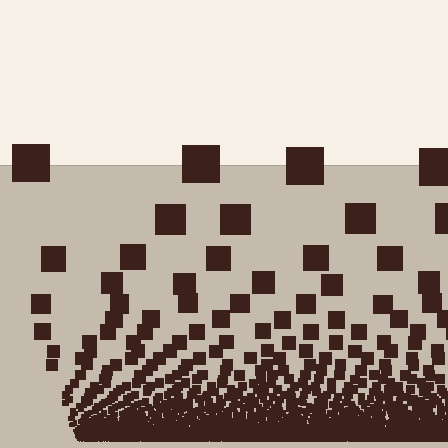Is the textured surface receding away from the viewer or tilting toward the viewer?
The surface appears to tilt toward the viewer. Texture elements get larger and sparser toward the top.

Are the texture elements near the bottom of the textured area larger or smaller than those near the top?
Smaller. The gradient is inverted — elements near the bottom are smaller and denser.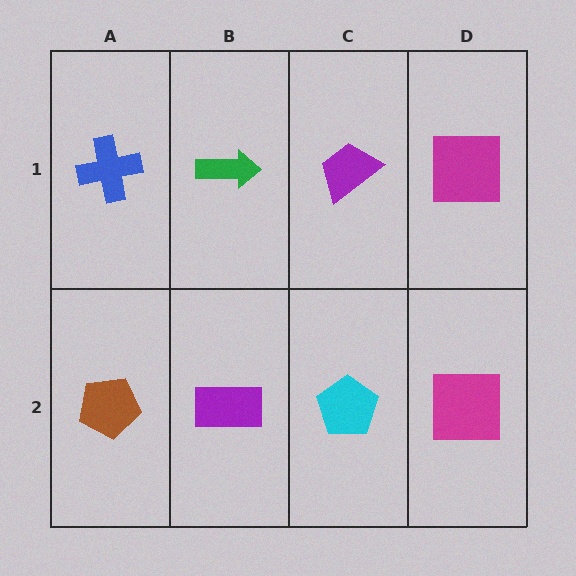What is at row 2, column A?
A brown pentagon.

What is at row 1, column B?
A green arrow.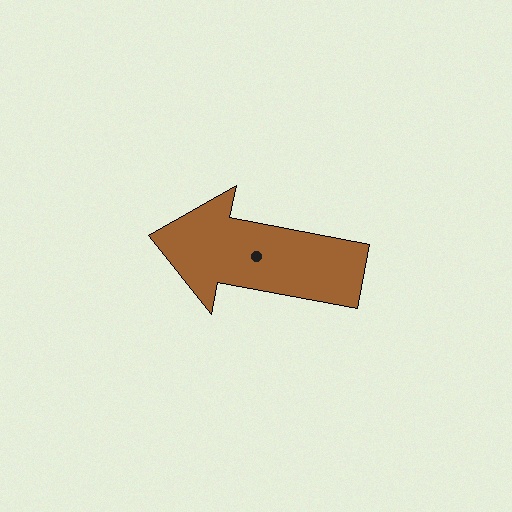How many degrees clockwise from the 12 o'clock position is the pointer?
Approximately 281 degrees.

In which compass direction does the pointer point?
West.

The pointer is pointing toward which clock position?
Roughly 9 o'clock.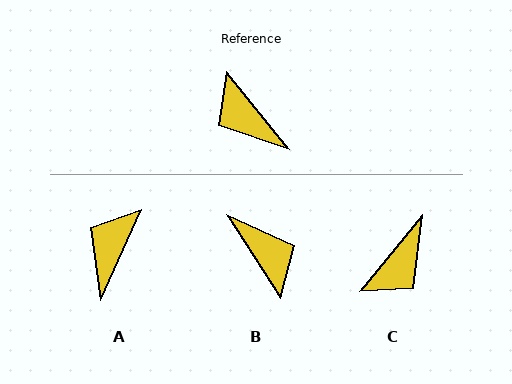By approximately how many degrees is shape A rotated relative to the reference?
Approximately 63 degrees clockwise.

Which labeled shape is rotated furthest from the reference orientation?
B, about 174 degrees away.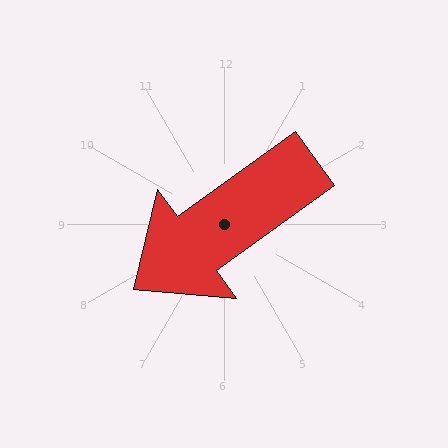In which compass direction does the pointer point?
Southwest.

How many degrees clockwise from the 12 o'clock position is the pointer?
Approximately 234 degrees.